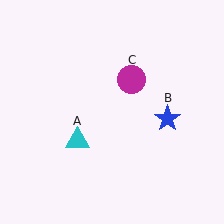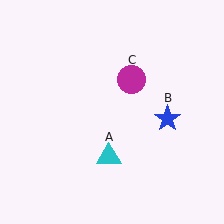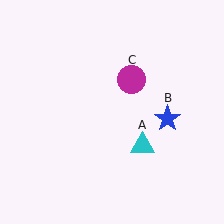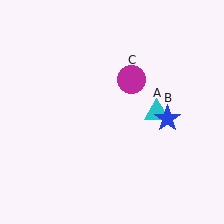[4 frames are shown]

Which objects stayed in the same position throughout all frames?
Blue star (object B) and magenta circle (object C) remained stationary.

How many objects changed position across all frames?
1 object changed position: cyan triangle (object A).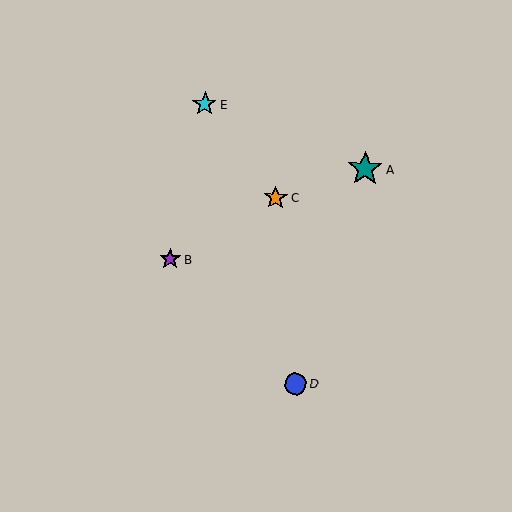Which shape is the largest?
The teal star (labeled A) is the largest.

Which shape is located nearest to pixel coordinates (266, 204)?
The orange star (labeled C) at (276, 198) is nearest to that location.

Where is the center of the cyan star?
The center of the cyan star is at (205, 104).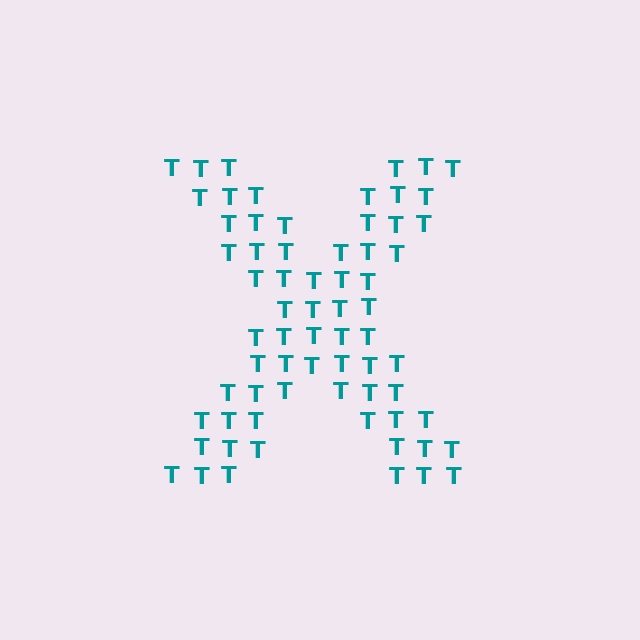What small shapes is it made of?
It is made of small letter T's.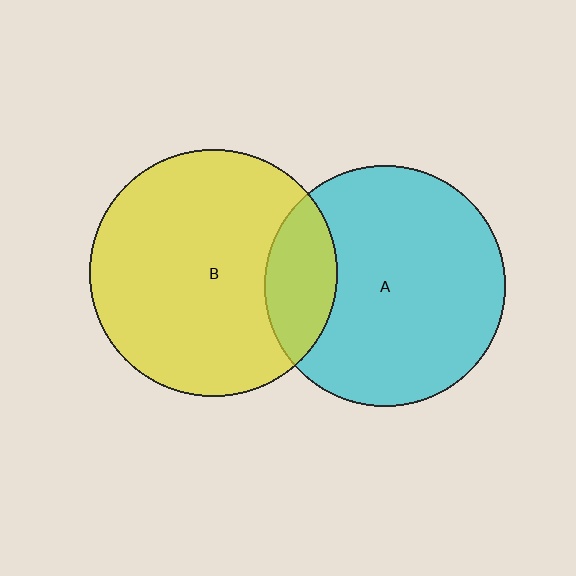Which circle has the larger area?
Circle B (yellow).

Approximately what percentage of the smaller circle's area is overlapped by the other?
Approximately 20%.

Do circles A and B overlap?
Yes.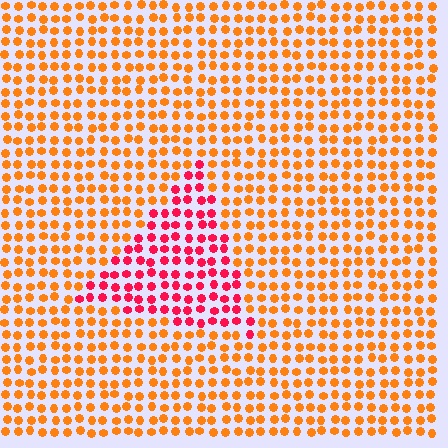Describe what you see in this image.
The image is filled with small orange elements in a uniform arrangement. A triangle-shaped region is visible where the elements are tinted to a slightly different hue, forming a subtle color boundary.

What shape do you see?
I see a triangle.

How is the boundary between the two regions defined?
The boundary is defined purely by a slight shift in hue (about 44 degrees). Spacing, size, and orientation are identical on both sides.